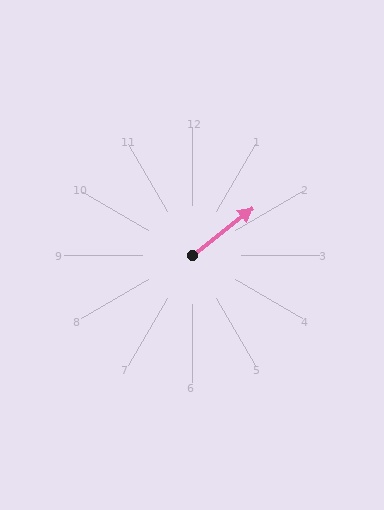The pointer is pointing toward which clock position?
Roughly 2 o'clock.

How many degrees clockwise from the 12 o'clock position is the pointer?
Approximately 52 degrees.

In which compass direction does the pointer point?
Northeast.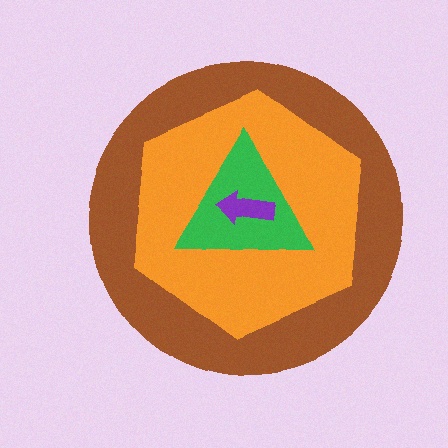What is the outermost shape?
The brown circle.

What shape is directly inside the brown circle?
The orange hexagon.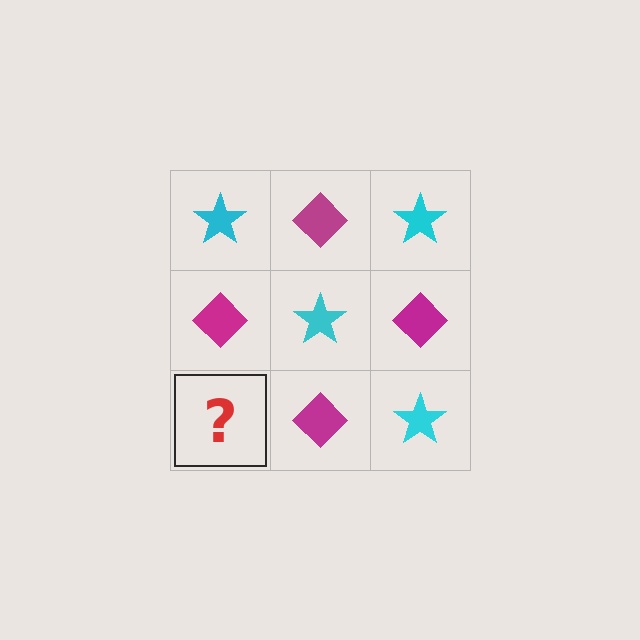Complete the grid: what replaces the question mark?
The question mark should be replaced with a cyan star.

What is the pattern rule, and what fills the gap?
The rule is that it alternates cyan star and magenta diamond in a checkerboard pattern. The gap should be filled with a cyan star.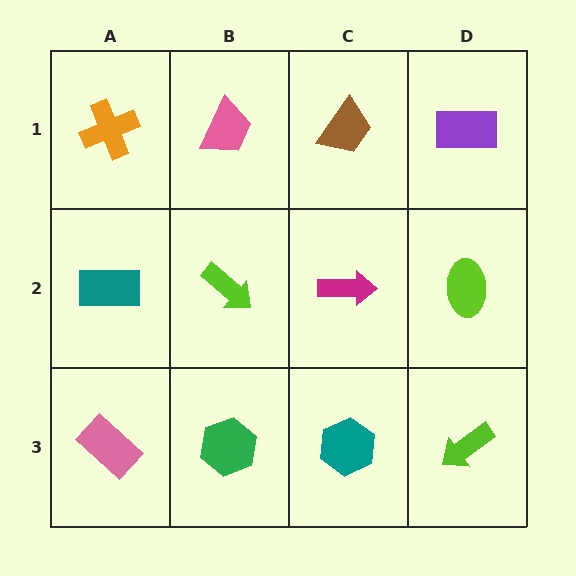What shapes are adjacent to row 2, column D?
A purple rectangle (row 1, column D), a lime arrow (row 3, column D), a magenta arrow (row 2, column C).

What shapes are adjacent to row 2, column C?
A brown trapezoid (row 1, column C), a teal hexagon (row 3, column C), a lime arrow (row 2, column B), a lime ellipse (row 2, column D).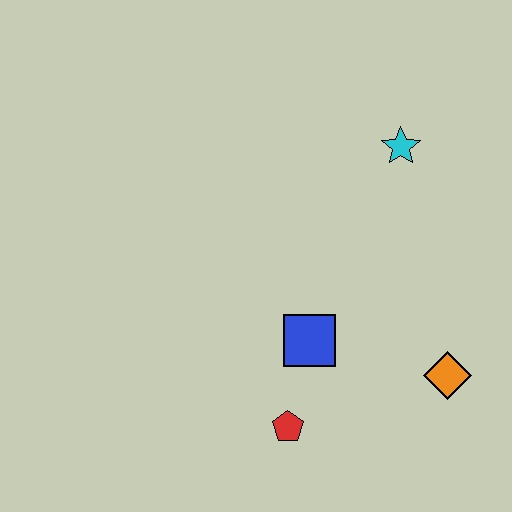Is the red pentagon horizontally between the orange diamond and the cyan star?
No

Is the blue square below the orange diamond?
No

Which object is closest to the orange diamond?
The blue square is closest to the orange diamond.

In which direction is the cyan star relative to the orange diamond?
The cyan star is above the orange diamond.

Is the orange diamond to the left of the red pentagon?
No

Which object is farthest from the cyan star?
The red pentagon is farthest from the cyan star.